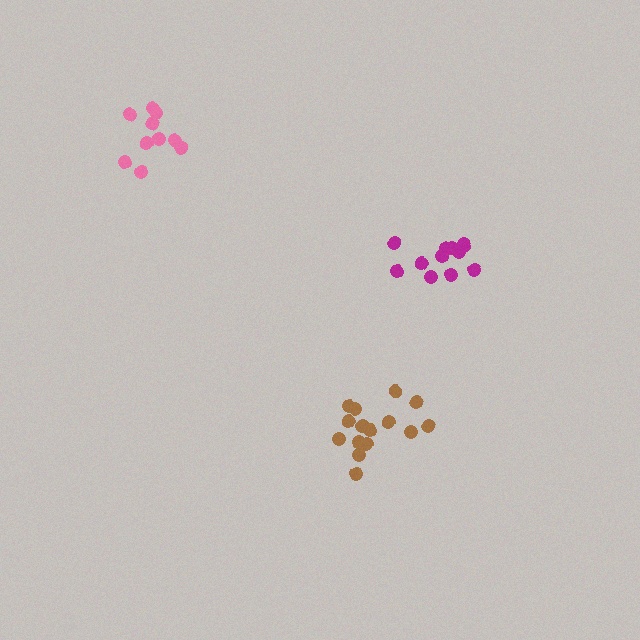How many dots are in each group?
Group 1: 15 dots, Group 2: 12 dots, Group 3: 10 dots (37 total).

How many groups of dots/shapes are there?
There are 3 groups.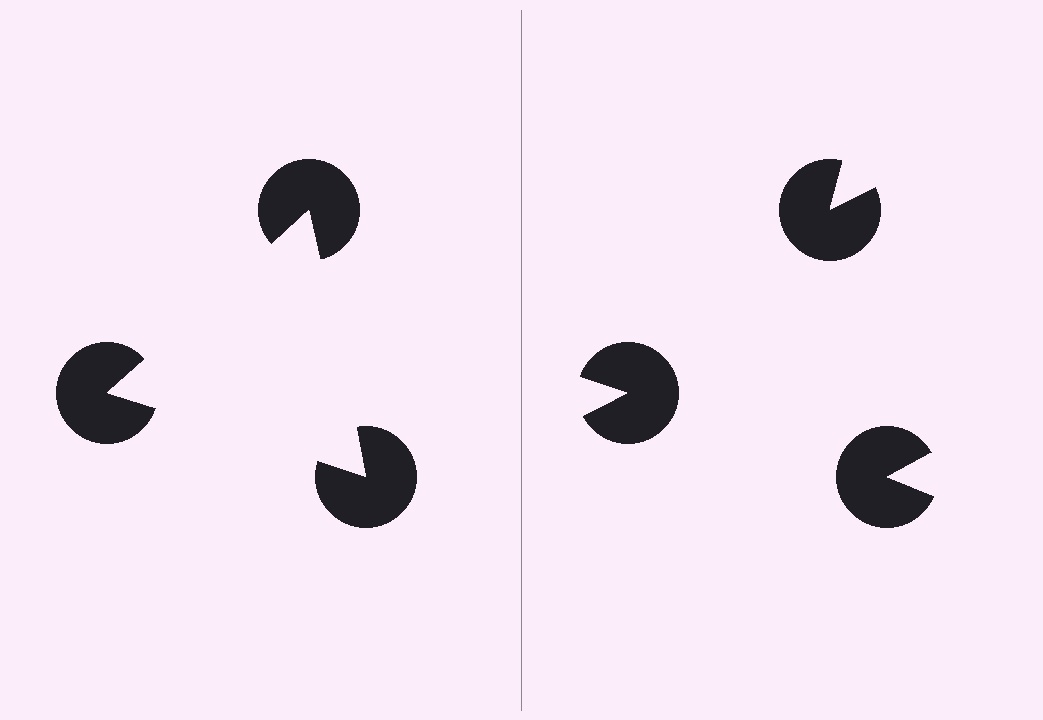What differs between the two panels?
The pac-man discs are positioned identically on both sides; only the wedge orientations differ. On the left they align to a triangle; on the right they are misaligned.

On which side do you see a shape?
An illusory triangle appears on the left side. On the right side the wedge cuts are rotated, so no coherent shape forms.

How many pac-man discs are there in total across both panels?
6 — 3 on each side.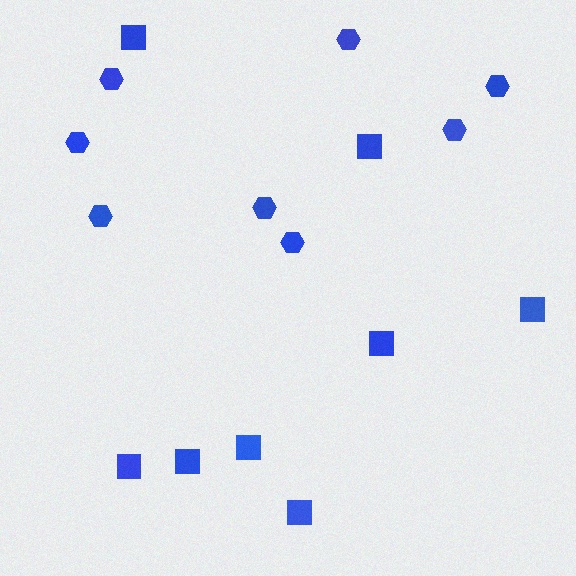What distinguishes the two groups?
There are 2 groups: one group of hexagons (8) and one group of squares (8).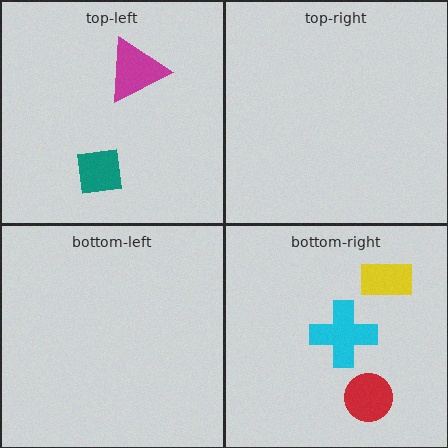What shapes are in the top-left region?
The magenta triangle, the teal square.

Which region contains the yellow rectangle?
The bottom-right region.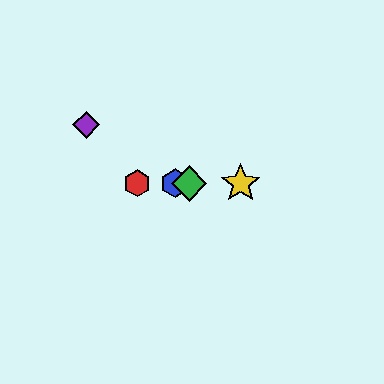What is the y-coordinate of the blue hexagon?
The blue hexagon is at y≈183.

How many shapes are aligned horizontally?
4 shapes (the red hexagon, the blue hexagon, the green diamond, the yellow star) are aligned horizontally.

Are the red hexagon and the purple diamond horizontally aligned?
No, the red hexagon is at y≈183 and the purple diamond is at y≈125.